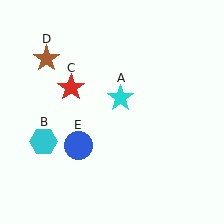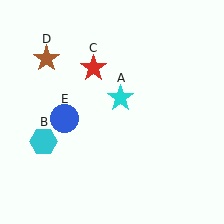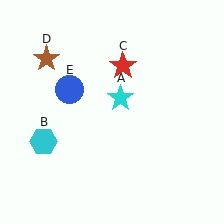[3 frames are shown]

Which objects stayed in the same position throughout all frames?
Cyan star (object A) and cyan hexagon (object B) and brown star (object D) remained stationary.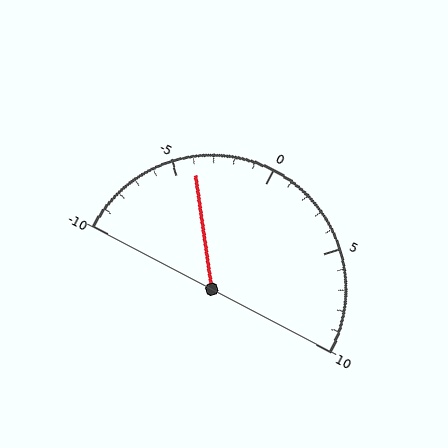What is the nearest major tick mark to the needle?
The nearest major tick mark is -5.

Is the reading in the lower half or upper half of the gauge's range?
The reading is in the lower half of the range (-10 to 10).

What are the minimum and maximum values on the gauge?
The gauge ranges from -10 to 10.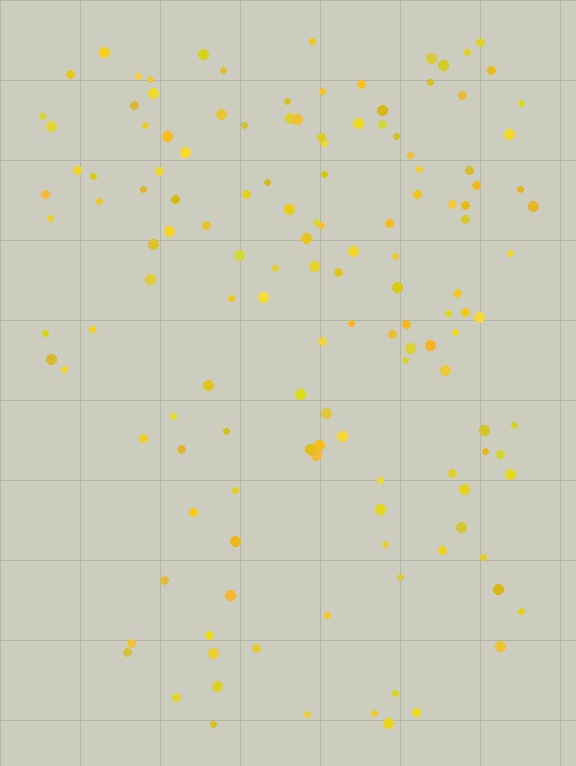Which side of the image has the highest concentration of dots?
The top.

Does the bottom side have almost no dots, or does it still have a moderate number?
Still a moderate number, just noticeably fewer than the top.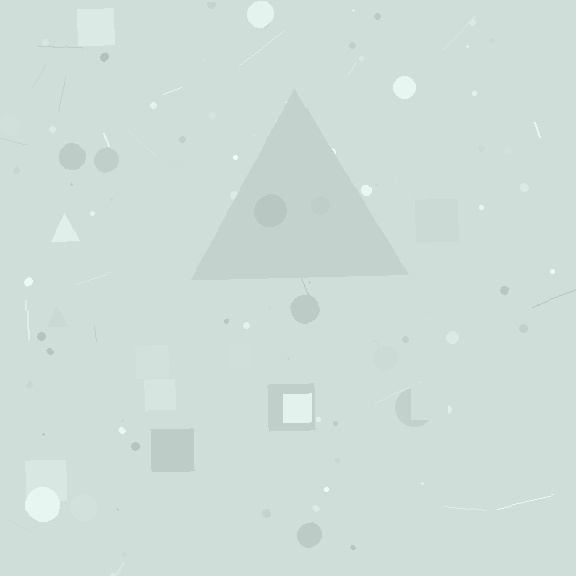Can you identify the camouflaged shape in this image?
The camouflaged shape is a triangle.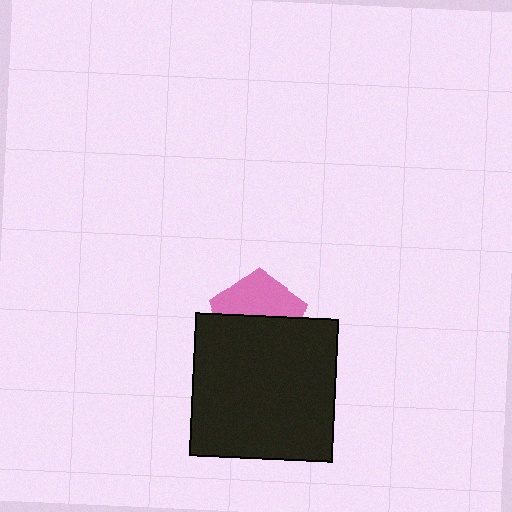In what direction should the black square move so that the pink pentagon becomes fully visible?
The black square should move down. That is the shortest direction to clear the overlap and leave the pink pentagon fully visible.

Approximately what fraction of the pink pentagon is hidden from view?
Roughly 54% of the pink pentagon is hidden behind the black square.